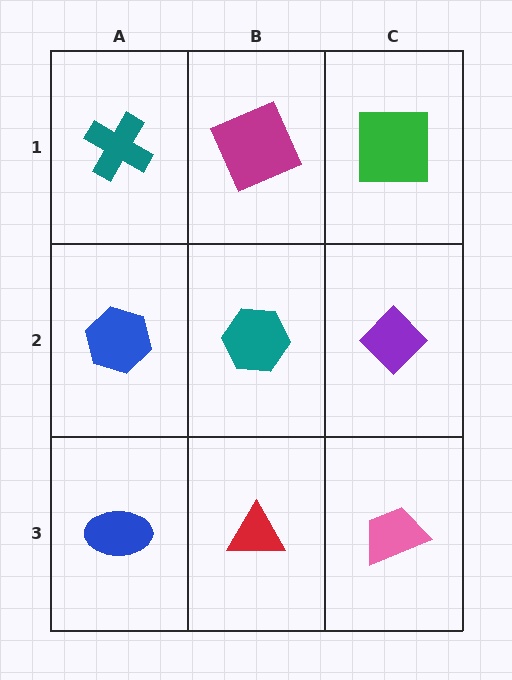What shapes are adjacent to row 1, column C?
A purple diamond (row 2, column C), a magenta square (row 1, column B).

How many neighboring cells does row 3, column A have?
2.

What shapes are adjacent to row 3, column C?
A purple diamond (row 2, column C), a red triangle (row 3, column B).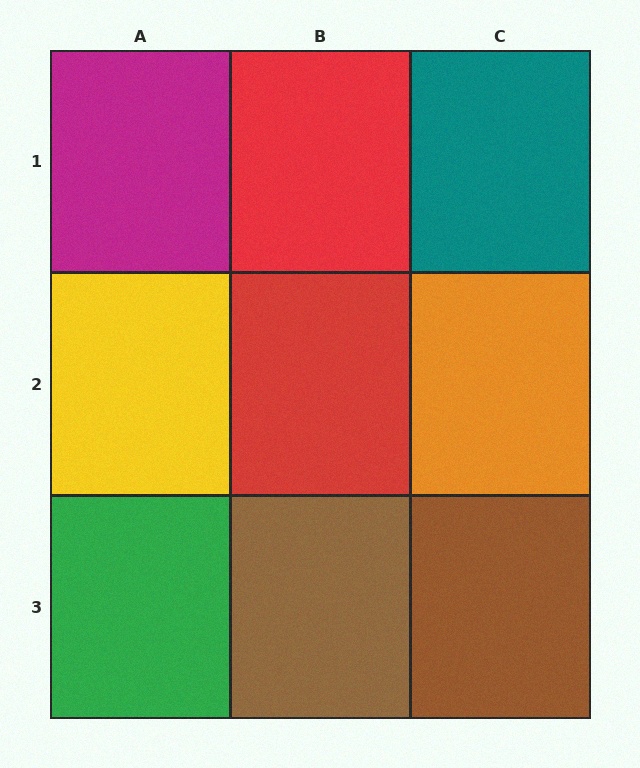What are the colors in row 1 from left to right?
Magenta, red, teal.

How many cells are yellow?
1 cell is yellow.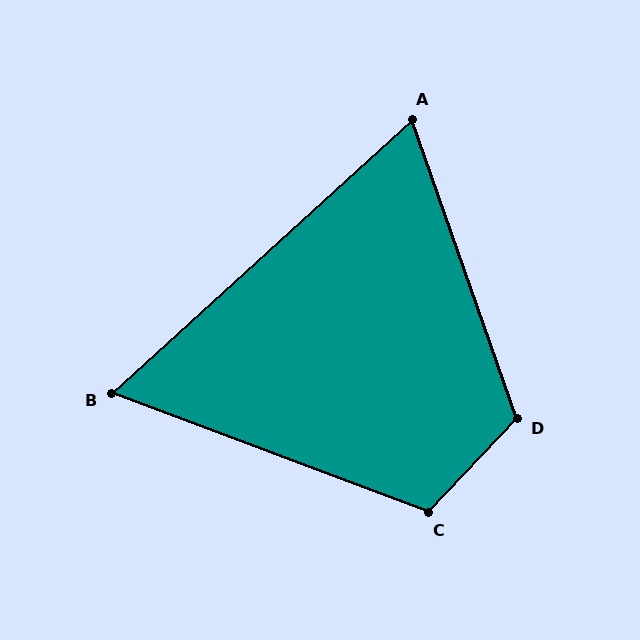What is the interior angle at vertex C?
Approximately 113 degrees (obtuse).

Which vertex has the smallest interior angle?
B, at approximately 63 degrees.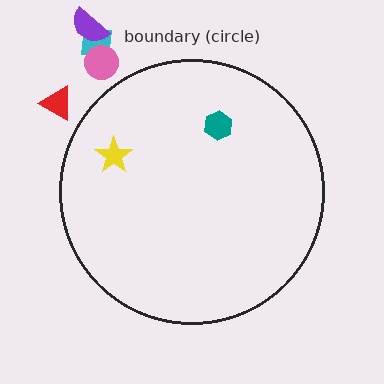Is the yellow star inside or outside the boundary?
Inside.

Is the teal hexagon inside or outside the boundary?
Inside.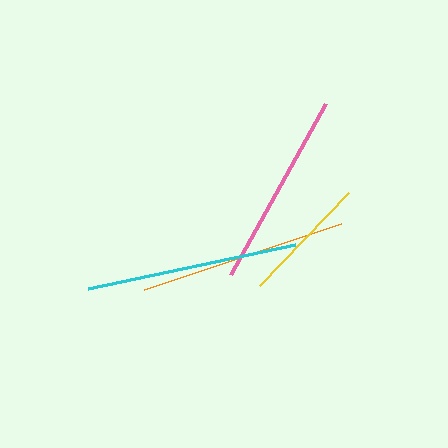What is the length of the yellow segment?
The yellow segment is approximately 128 pixels long.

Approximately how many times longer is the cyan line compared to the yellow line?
The cyan line is approximately 1.7 times the length of the yellow line.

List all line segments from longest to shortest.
From longest to shortest: cyan, orange, pink, yellow.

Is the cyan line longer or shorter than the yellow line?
The cyan line is longer than the yellow line.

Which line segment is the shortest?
The yellow line is the shortest at approximately 128 pixels.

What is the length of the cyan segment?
The cyan segment is approximately 212 pixels long.